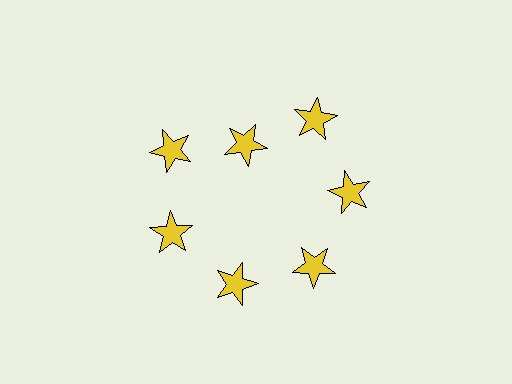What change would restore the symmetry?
The symmetry would be restored by moving it outward, back onto the ring so that all 7 stars sit at equal angles and equal distance from the center.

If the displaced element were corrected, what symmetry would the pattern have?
It would have 7-fold rotational symmetry — the pattern would map onto itself every 51 degrees.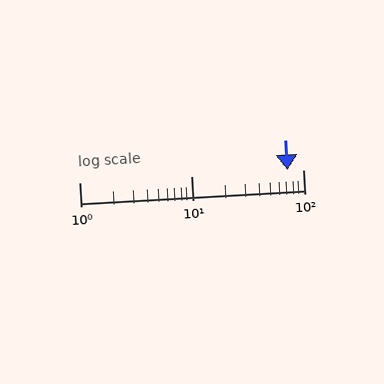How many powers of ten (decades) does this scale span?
The scale spans 2 decades, from 1 to 100.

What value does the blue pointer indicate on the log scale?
The pointer indicates approximately 72.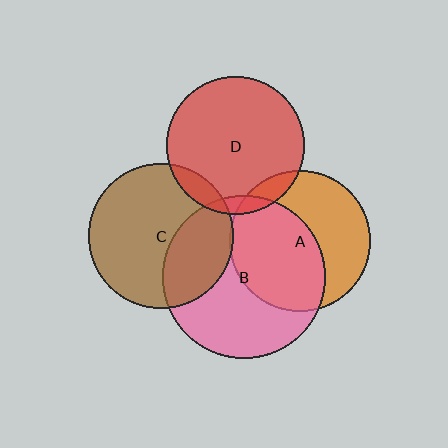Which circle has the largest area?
Circle B (pink).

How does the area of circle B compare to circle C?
Approximately 1.3 times.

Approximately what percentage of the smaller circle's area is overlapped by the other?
Approximately 55%.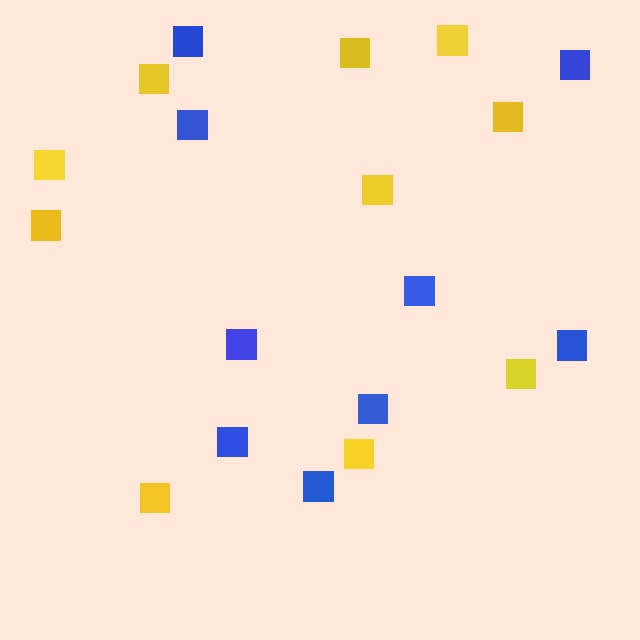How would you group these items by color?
There are 2 groups: one group of blue squares (9) and one group of yellow squares (10).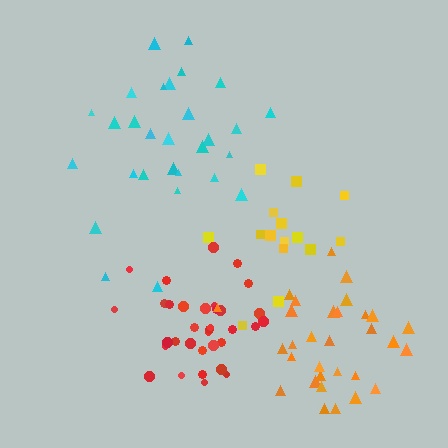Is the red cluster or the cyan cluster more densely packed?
Red.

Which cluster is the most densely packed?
Orange.